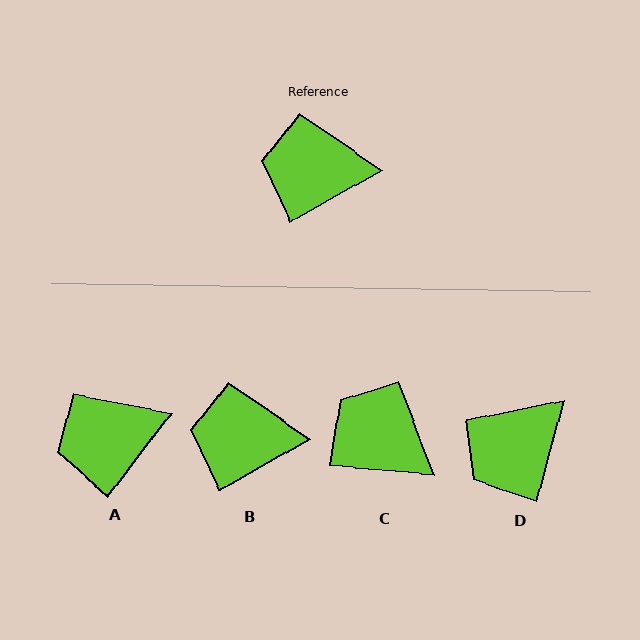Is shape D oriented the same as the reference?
No, it is off by about 46 degrees.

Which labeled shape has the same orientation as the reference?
B.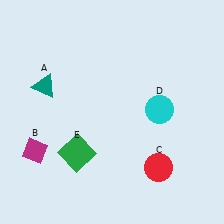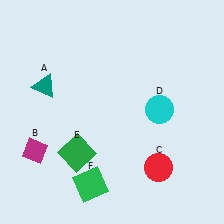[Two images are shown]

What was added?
A green square (F) was added in Image 2.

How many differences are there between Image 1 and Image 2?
There is 1 difference between the two images.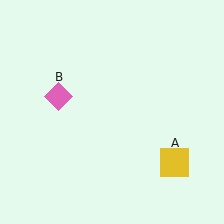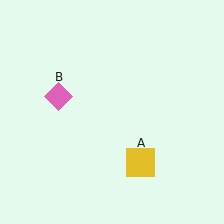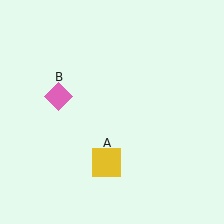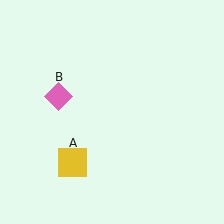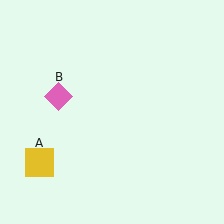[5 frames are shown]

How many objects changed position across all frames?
1 object changed position: yellow square (object A).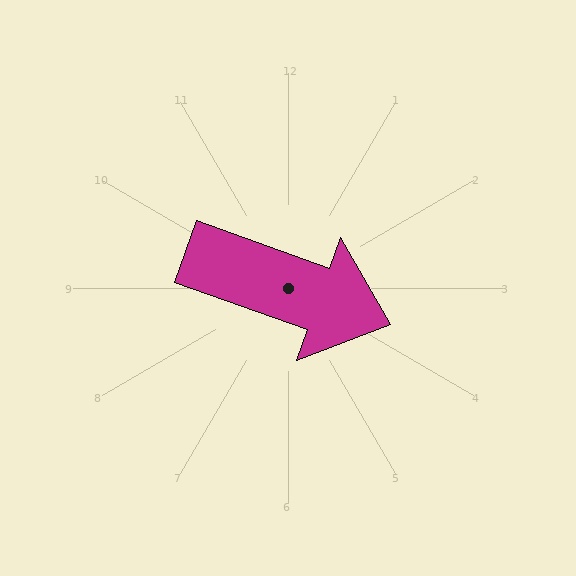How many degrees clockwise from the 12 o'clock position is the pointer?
Approximately 110 degrees.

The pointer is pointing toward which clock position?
Roughly 4 o'clock.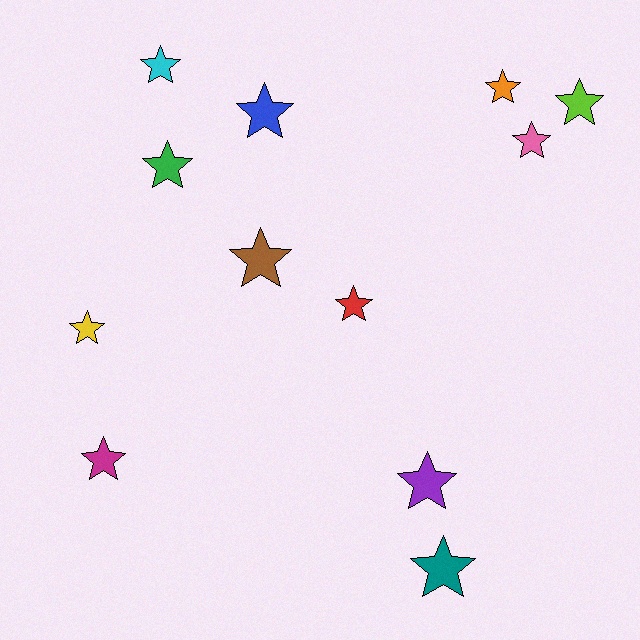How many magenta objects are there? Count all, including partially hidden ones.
There is 1 magenta object.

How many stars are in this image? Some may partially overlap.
There are 12 stars.